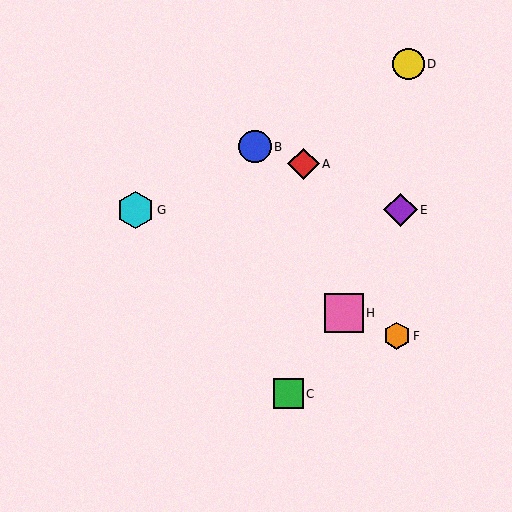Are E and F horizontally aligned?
No, E is at y≈210 and F is at y≈336.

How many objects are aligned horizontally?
2 objects (E, G) are aligned horizontally.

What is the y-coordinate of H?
Object H is at y≈313.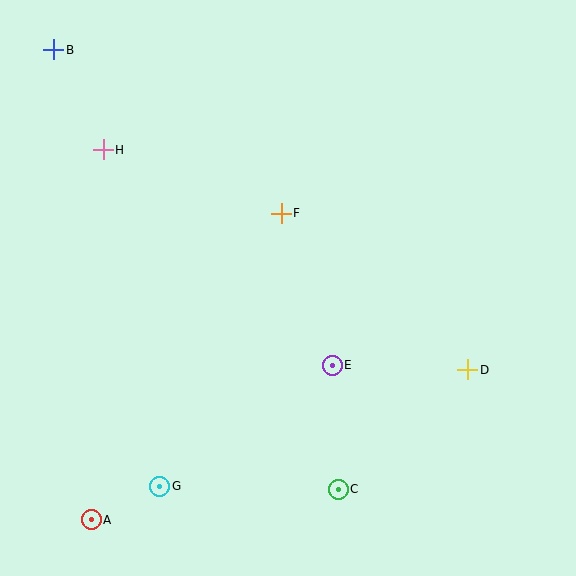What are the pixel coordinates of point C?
Point C is at (338, 489).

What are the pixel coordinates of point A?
Point A is at (91, 520).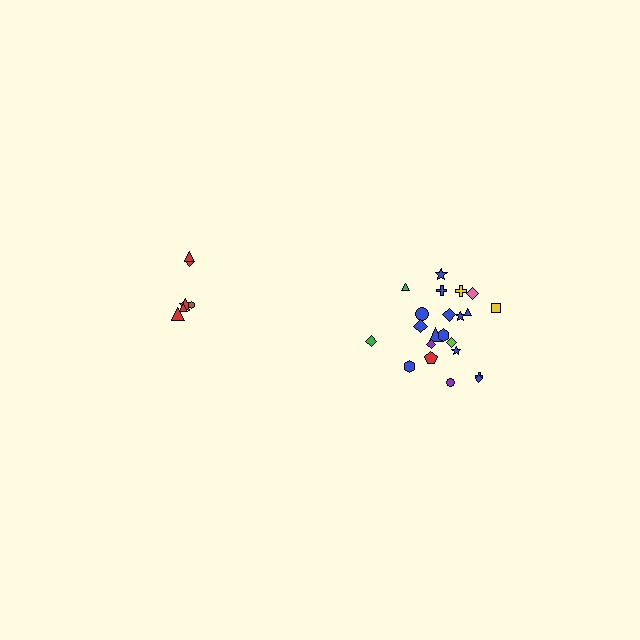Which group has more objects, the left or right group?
The right group.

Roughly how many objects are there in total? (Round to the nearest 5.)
Roughly 30 objects in total.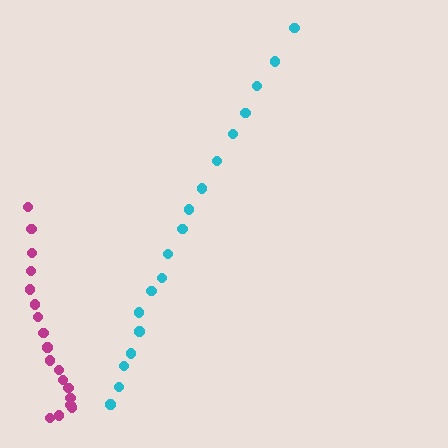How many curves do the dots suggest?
There are 2 distinct paths.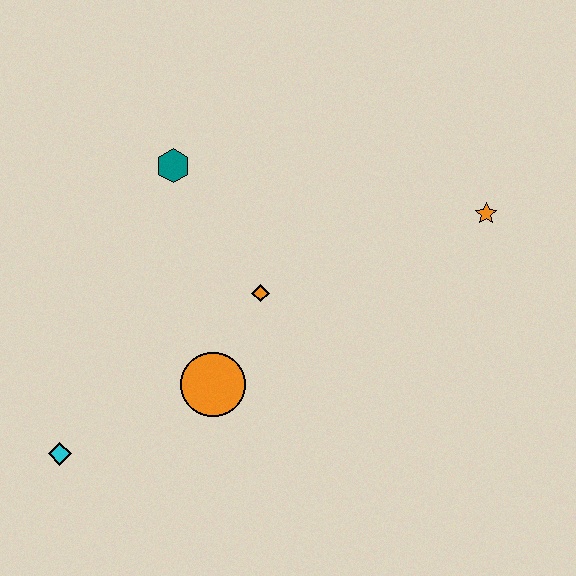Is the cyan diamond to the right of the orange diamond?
No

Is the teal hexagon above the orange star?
Yes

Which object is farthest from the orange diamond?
The cyan diamond is farthest from the orange diamond.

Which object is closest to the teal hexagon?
The orange diamond is closest to the teal hexagon.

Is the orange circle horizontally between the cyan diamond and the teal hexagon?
No